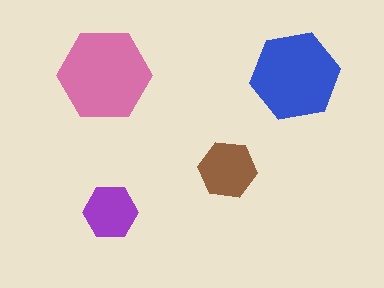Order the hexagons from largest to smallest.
the pink one, the blue one, the brown one, the purple one.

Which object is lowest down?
The purple hexagon is bottommost.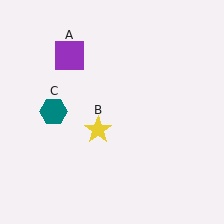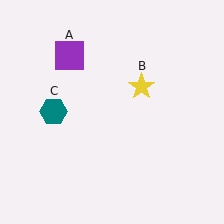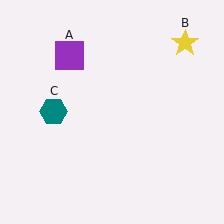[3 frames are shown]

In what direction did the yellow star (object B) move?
The yellow star (object B) moved up and to the right.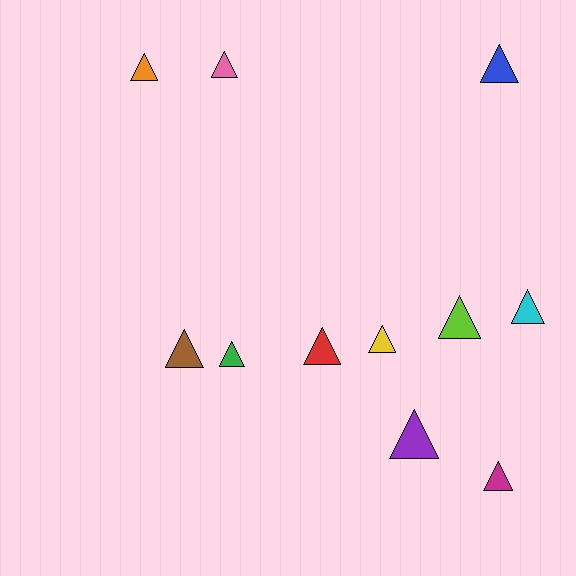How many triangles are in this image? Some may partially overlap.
There are 11 triangles.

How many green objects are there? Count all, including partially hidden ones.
There is 1 green object.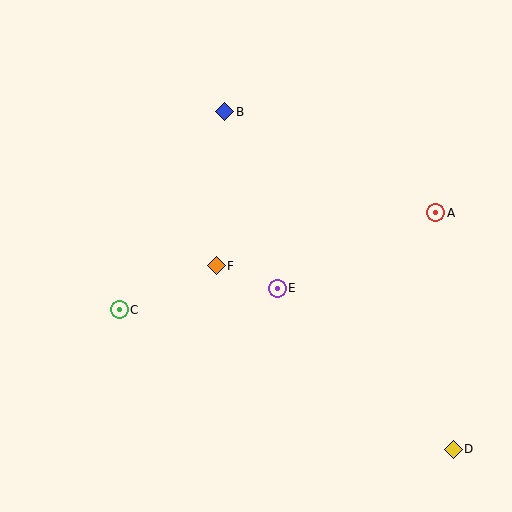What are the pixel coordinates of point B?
Point B is at (225, 112).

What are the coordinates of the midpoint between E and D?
The midpoint between E and D is at (365, 369).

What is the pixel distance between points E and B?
The distance between E and B is 184 pixels.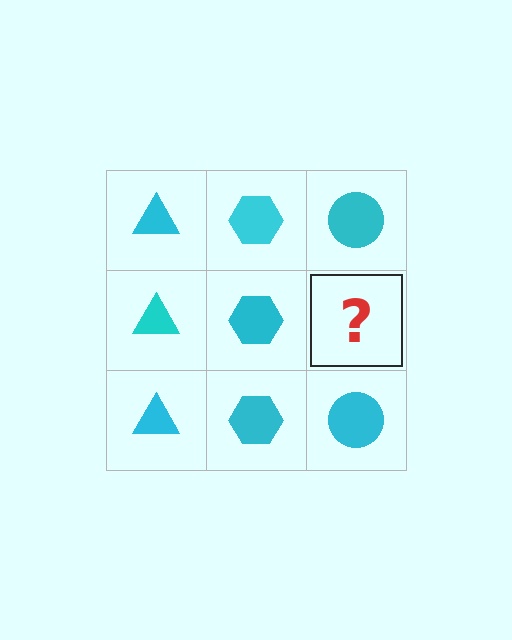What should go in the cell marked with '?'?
The missing cell should contain a cyan circle.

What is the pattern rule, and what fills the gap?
The rule is that each column has a consistent shape. The gap should be filled with a cyan circle.